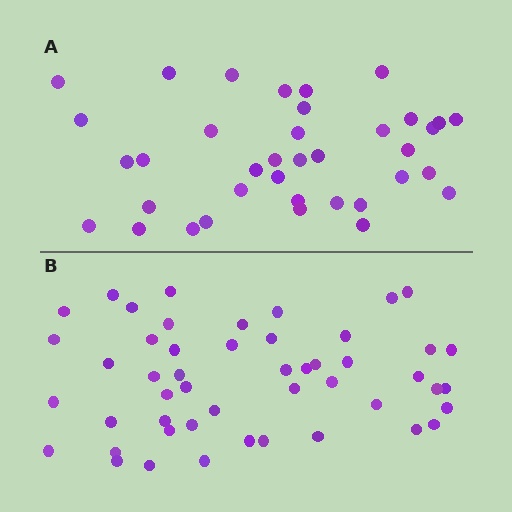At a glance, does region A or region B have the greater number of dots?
Region B (the bottom region) has more dots.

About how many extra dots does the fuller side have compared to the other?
Region B has roughly 12 or so more dots than region A.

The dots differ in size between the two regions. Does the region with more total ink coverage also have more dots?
No. Region A has more total ink coverage because its dots are larger, but region B actually contains more individual dots. Total area can be misleading — the number of items is what matters here.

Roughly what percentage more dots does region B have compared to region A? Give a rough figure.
About 30% more.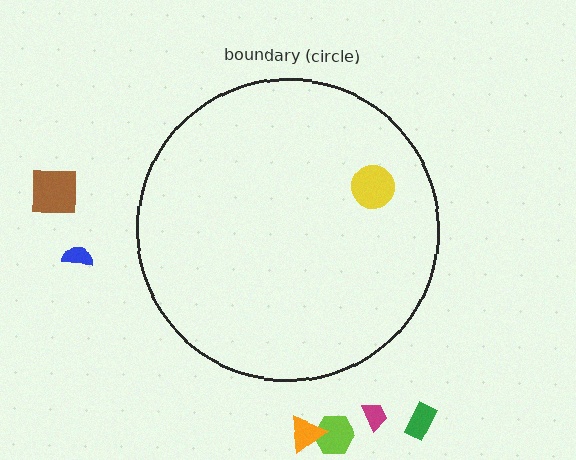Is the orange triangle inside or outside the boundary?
Outside.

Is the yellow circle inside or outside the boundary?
Inside.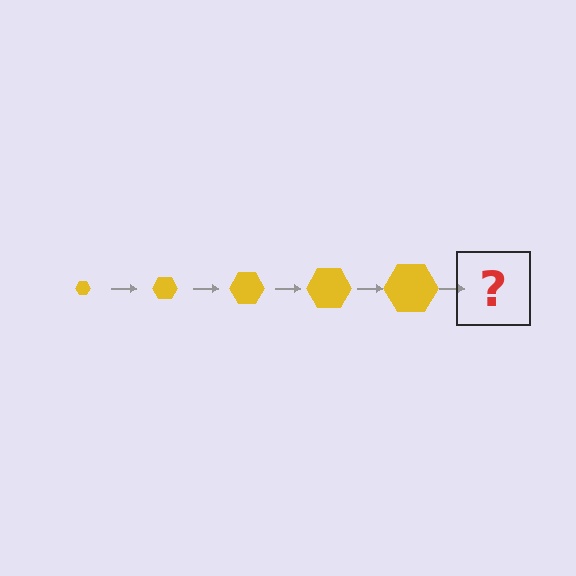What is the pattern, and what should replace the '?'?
The pattern is that the hexagon gets progressively larger each step. The '?' should be a yellow hexagon, larger than the previous one.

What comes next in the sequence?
The next element should be a yellow hexagon, larger than the previous one.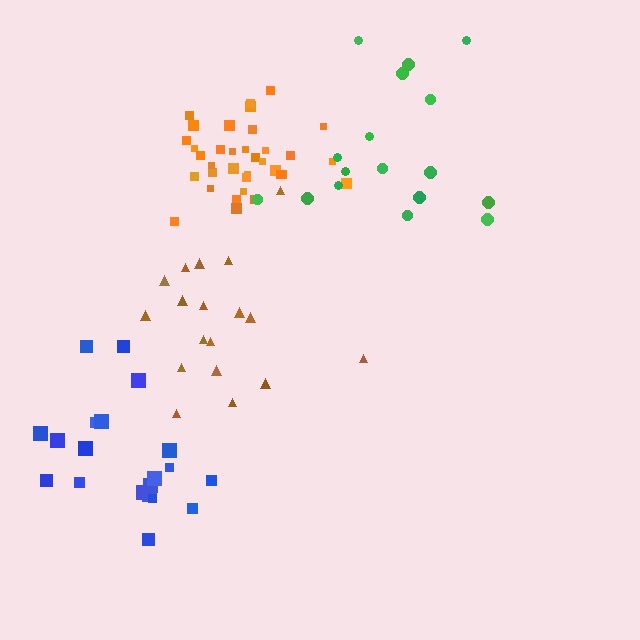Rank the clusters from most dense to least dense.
orange, blue, green, brown.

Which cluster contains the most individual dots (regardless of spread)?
Orange (35).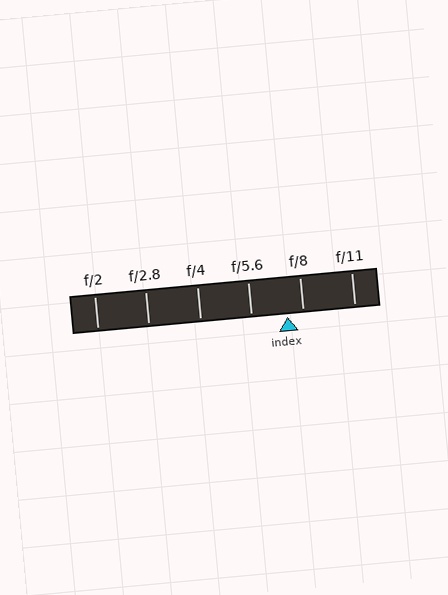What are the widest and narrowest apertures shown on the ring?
The widest aperture shown is f/2 and the narrowest is f/11.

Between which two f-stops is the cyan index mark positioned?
The index mark is between f/5.6 and f/8.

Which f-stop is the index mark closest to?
The index mark is closest to f/8.